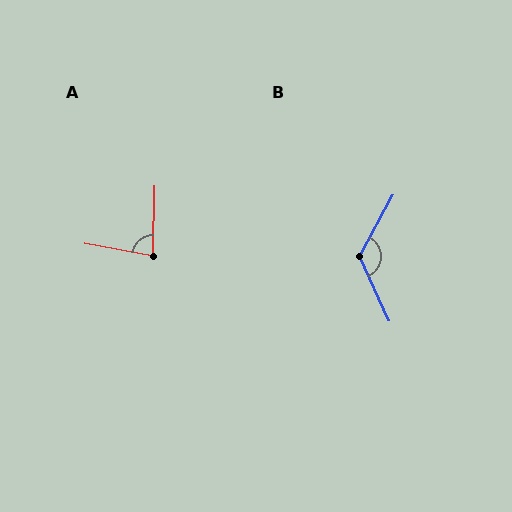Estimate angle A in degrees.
Approximately 81 degrees.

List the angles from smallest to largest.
A (81°), B (127°).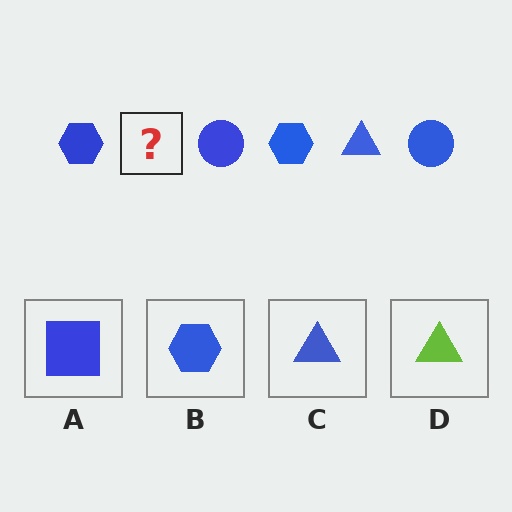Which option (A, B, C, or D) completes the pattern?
C.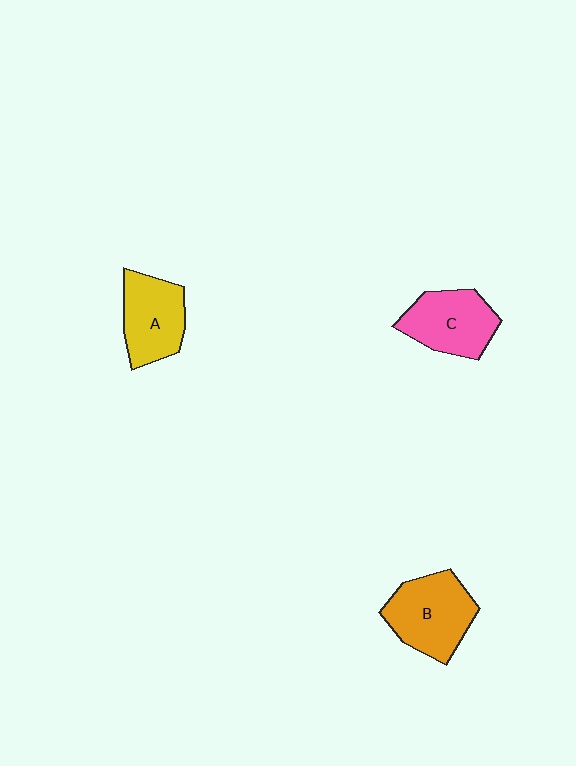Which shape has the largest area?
Shape B (orange).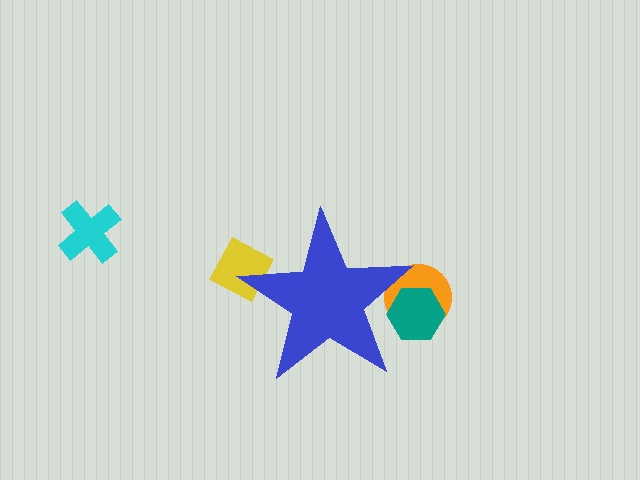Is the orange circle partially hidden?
Yes, the orange circle is partially hidden behind the blue star.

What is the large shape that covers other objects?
A blue star.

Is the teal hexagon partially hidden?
Yes, the teal hexagon is partially hidden behind the blue star.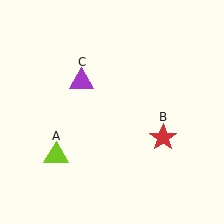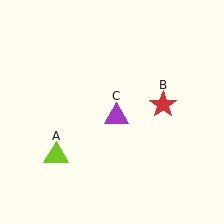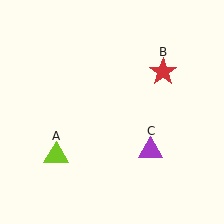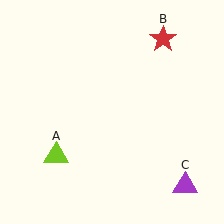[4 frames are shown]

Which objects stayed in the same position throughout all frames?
Lime triangle (object A) remained stationary.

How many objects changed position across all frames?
2 objects changed position: red star (object B), purple triangle (object C).